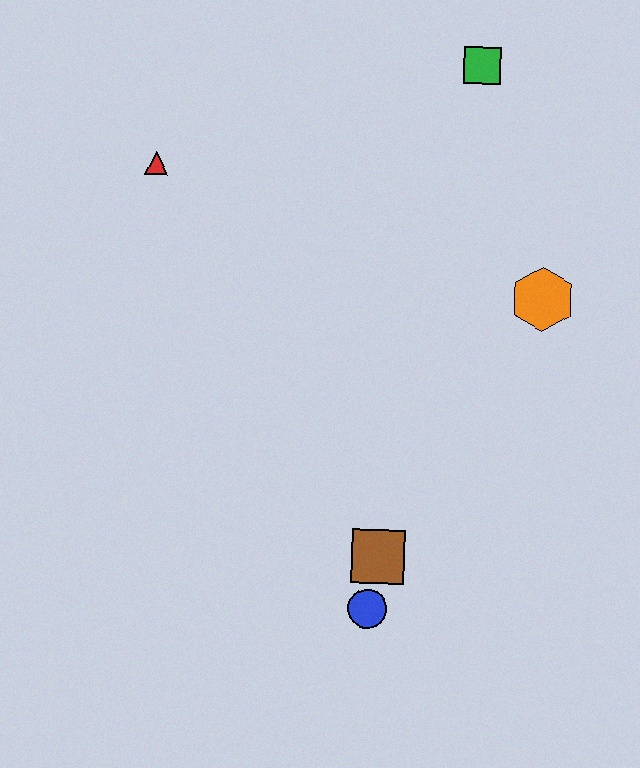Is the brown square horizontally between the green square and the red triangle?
Yes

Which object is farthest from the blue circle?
The green square is farthest from the blue circle.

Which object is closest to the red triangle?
The green square is closest to the red triangle.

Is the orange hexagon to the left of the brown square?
No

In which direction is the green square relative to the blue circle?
The green square is above the blue circle.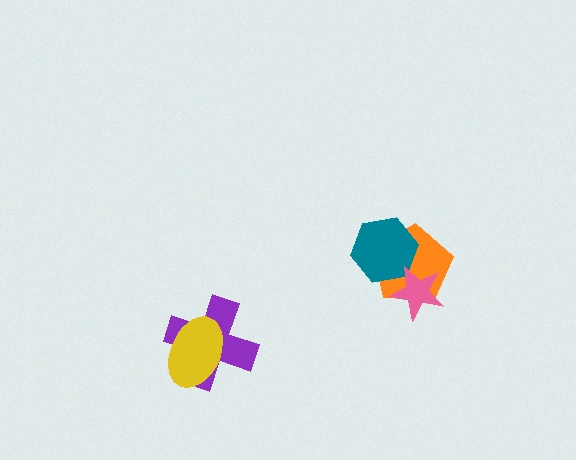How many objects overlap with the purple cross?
1 object overlaps with the purple cross.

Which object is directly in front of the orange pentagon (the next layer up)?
The teal hexagon is directly in front of the orange pentagon.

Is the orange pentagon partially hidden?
Yes, it is partially covered by another shape.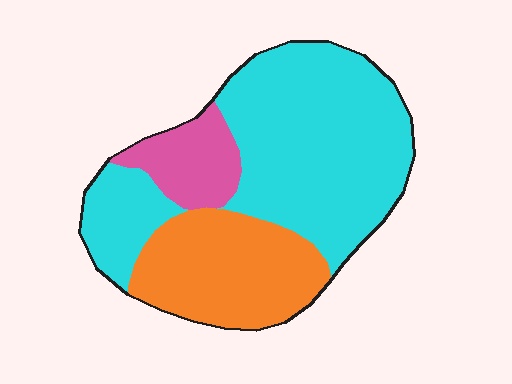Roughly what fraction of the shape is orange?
Orange covers roughly 30% of the shape.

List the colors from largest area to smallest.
From largest to smallest: cyan, orange, pink.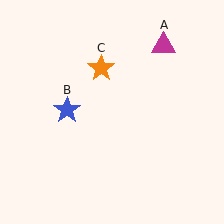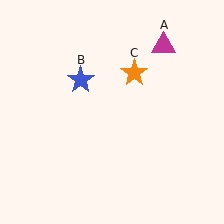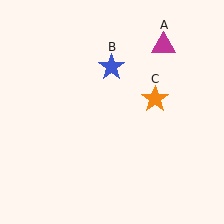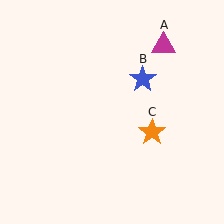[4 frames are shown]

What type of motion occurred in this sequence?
The blue star (object B), orange star (object C) rotated clockwise around the center of the scene.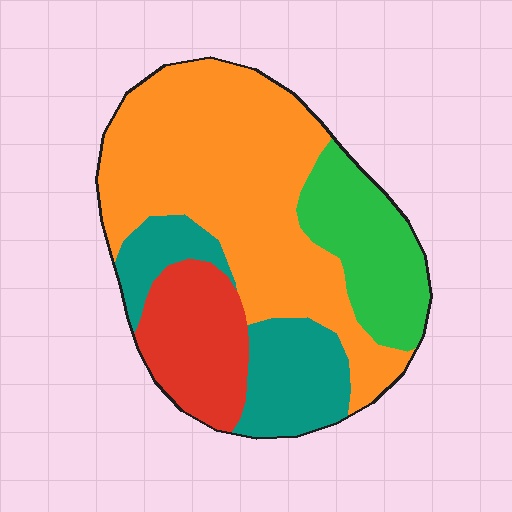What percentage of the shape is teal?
Teal takes up between a sixth and a third of the shape.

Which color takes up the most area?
Orange, at roughly 50%.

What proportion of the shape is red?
Red covers 16% of the shape.